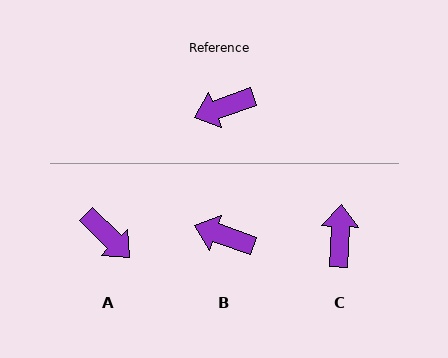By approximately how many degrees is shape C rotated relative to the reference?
Approximately 112 degrees clockwise.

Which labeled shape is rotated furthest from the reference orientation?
A, about 115 degrees away.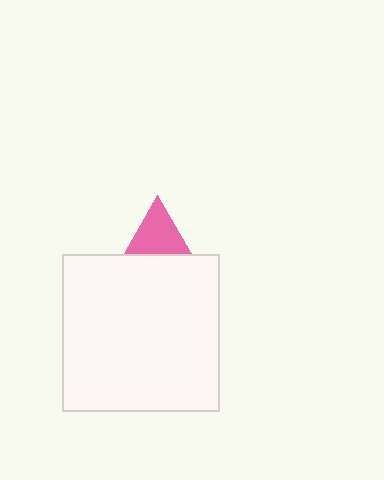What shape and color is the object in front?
The object in front is a white square.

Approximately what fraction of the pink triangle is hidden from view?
Roughly 50% of the pink triangle is hidden behind the white square.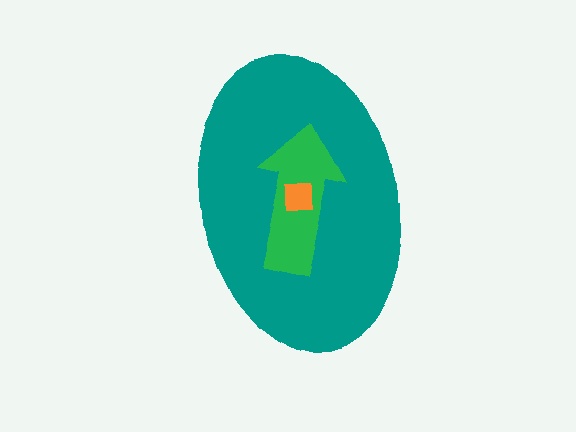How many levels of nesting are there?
3.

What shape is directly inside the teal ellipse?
The green arrow.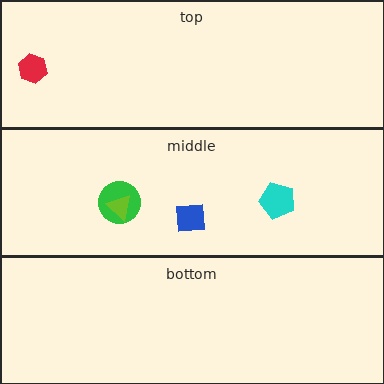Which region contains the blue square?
The middle region.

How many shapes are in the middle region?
4.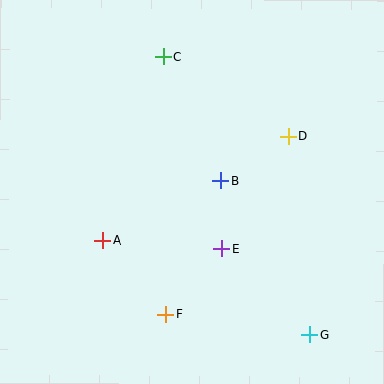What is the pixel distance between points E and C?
The distance between E and C is 201 pixels.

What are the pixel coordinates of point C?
Point C is at (163, 57).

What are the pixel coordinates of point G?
Point G is at (310, 335).